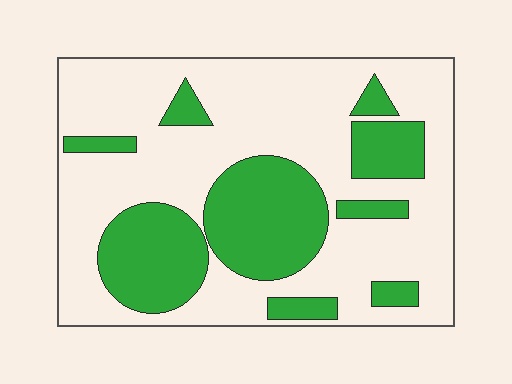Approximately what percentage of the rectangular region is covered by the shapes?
Approximately 30%.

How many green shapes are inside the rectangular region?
9.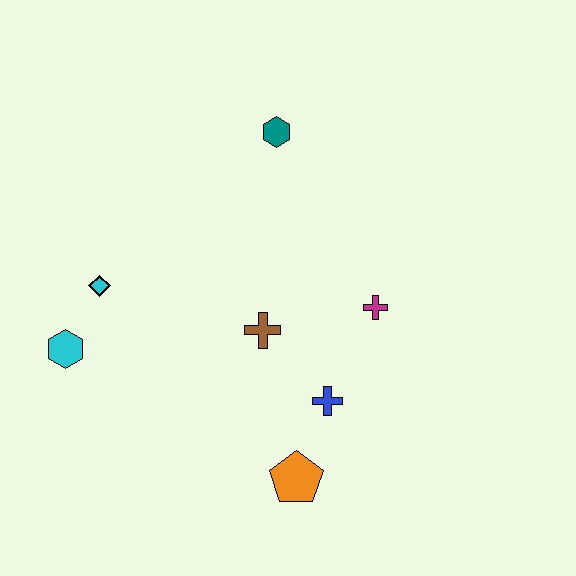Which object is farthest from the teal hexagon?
The orange pentagon is farthest from the teal hexagon.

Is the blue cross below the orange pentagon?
No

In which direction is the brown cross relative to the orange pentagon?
The brown cross is above the orange pentagon.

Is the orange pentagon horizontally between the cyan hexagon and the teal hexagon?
No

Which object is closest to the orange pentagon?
The blue cross is closest to the orange pentagon.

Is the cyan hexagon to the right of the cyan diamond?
No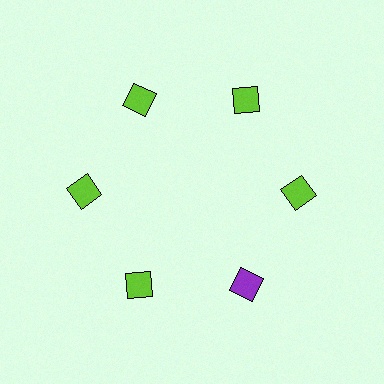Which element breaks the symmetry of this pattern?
The purple diamond at roughly the 5 o'clock position breaks the symmetry. All other shapes are lime diamonds.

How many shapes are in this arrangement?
There are 6 shapes arranged in a ring pattern.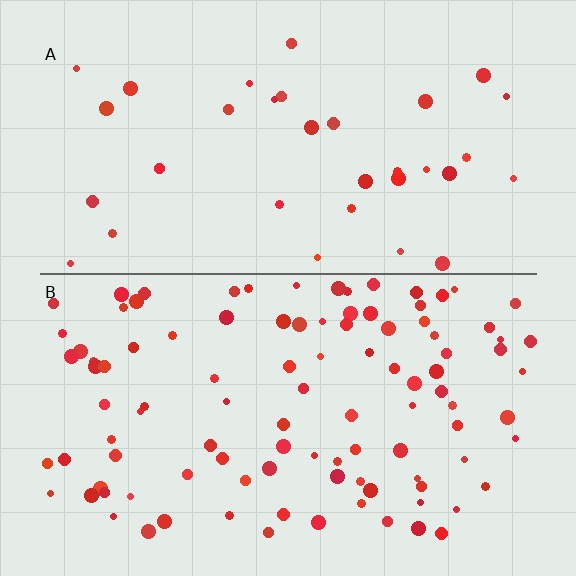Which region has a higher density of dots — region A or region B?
B (the bottom).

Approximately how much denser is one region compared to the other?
Approximately 3.1× — region B over region A.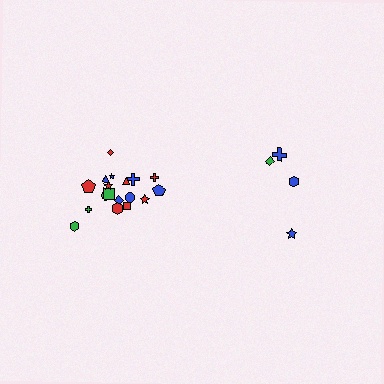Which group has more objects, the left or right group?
The left group.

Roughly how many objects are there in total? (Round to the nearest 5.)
Roughly 20 objects in total.